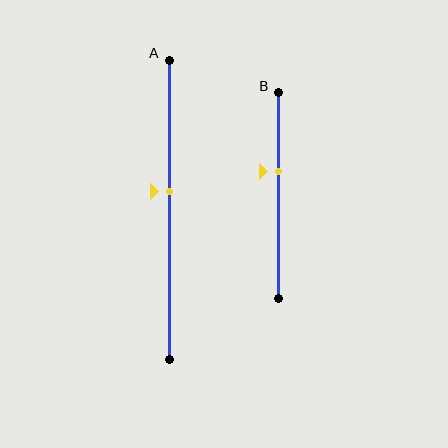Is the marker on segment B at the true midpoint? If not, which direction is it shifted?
No, the marker on segment B is shifted upward by about 12% of the segment length.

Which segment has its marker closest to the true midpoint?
Segment A has its marker closest to the true midpoint.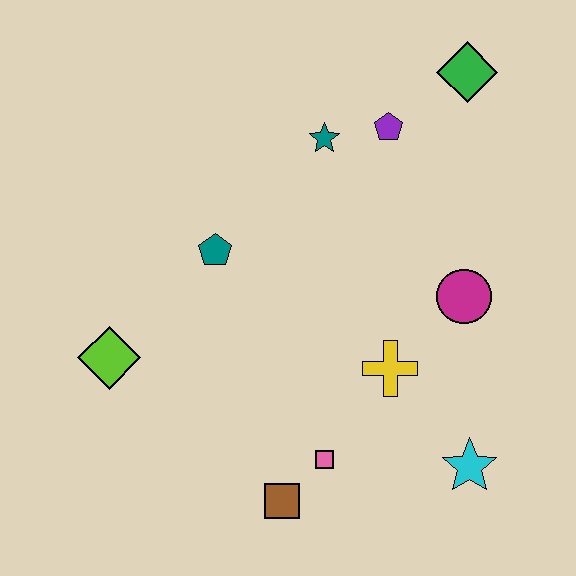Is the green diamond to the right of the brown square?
Yes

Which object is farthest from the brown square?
The green diamond is farthest from the brown square.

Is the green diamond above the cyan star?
Yes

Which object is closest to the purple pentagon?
The teal star is closest to the purple pentagon.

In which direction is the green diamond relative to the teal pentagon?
The green diamond is to the right of the teal pentagon.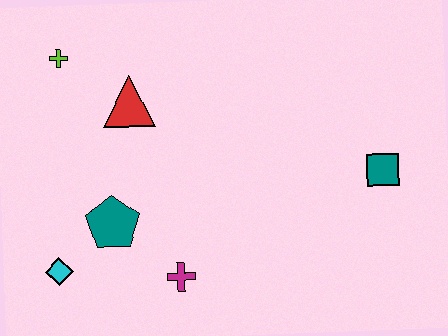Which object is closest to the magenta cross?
The teal pentagon is closest to the magenta cross.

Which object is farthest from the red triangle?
The teal square is farthest from the red triangle.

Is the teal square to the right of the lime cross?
Yes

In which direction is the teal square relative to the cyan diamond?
The teal square is to the right of the cyan diamond.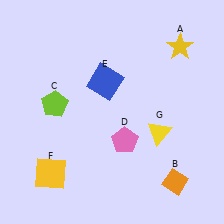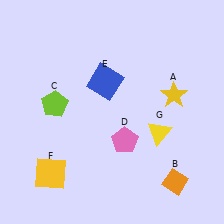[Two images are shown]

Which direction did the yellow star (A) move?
The yellow star (A) moved down.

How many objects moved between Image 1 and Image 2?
1 object moved between the two images.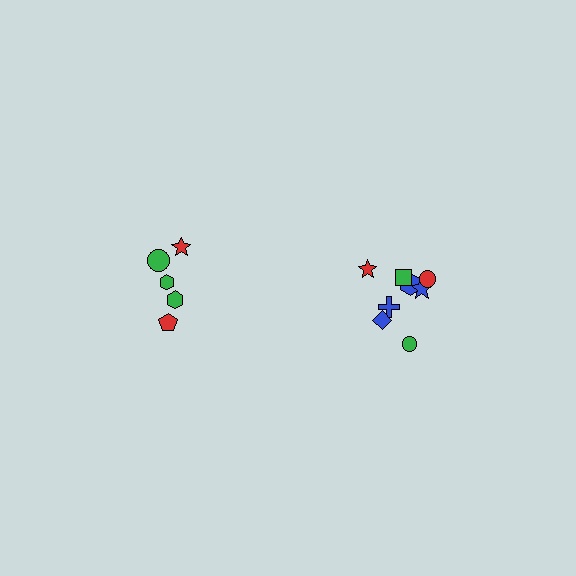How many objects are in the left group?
There are 5 objects.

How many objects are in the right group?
There are 8 objects.